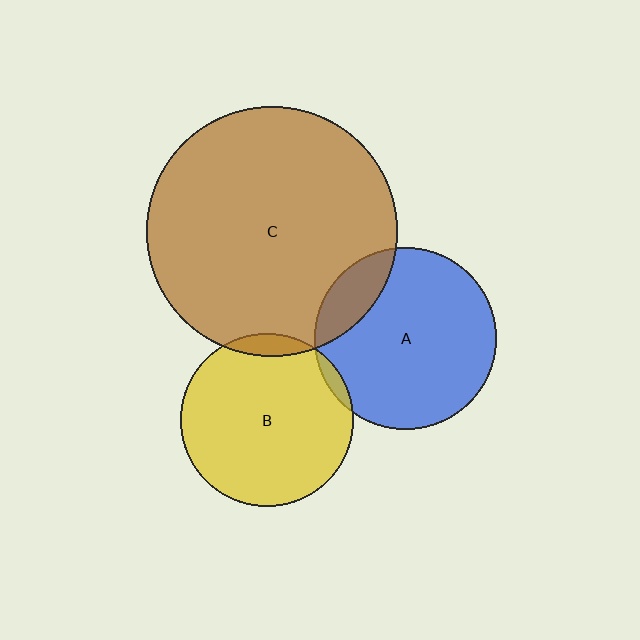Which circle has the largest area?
Circle C (brown).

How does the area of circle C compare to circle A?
Approximately 1.9 times.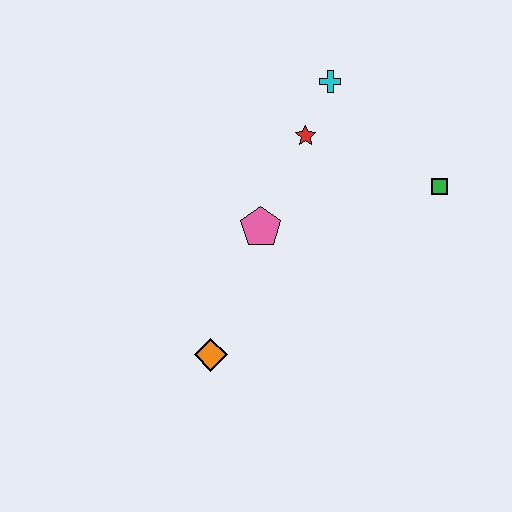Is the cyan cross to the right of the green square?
No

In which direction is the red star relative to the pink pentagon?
The red star is above the pink pentagon.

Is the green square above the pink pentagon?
Yes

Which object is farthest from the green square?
The orange diamond is farthest from the green square.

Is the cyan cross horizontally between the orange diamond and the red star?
No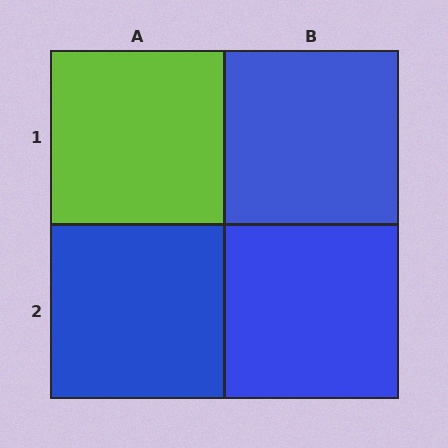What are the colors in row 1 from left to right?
Lime, blue.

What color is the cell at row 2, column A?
Blue.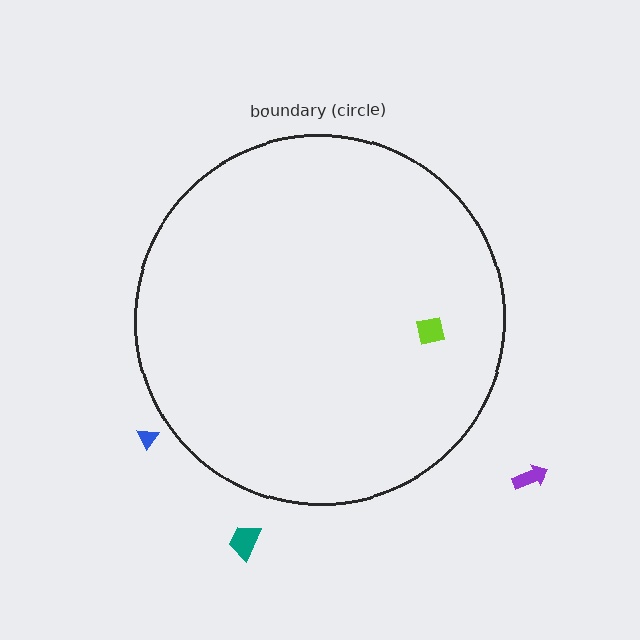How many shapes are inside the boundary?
1 inside, 3 outside.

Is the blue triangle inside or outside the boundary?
Outside.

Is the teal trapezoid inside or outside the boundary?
Outside.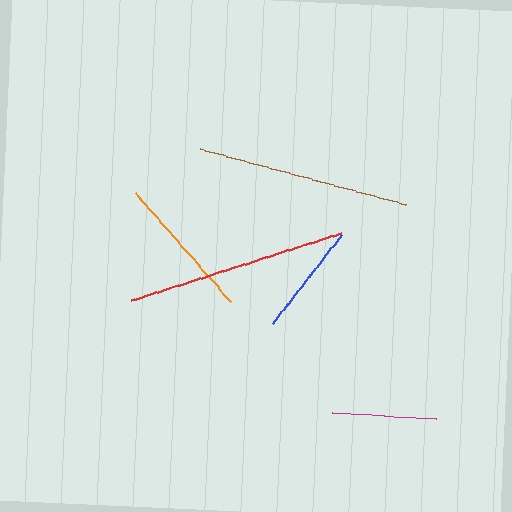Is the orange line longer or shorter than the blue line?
The orange line is longer than the blue line.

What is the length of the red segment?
The red segment is approximately 220 pixels long.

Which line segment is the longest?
The red line is the longest at approximately 220 pixels.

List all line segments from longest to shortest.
From longest to shortest: red, brown, orange, blue, magenta.